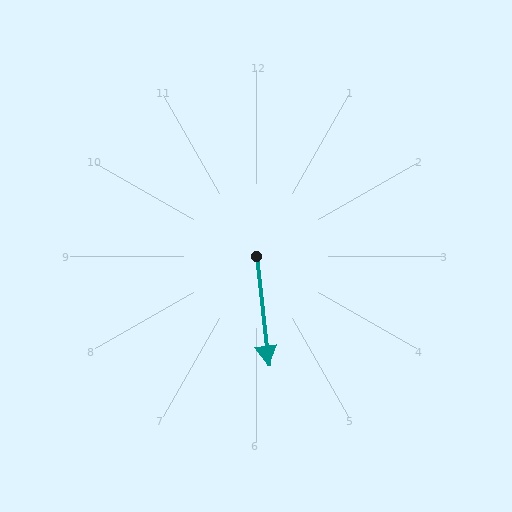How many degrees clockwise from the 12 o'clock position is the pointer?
Approximately 174 degrees.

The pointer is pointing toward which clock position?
Roughly 6 o'clock.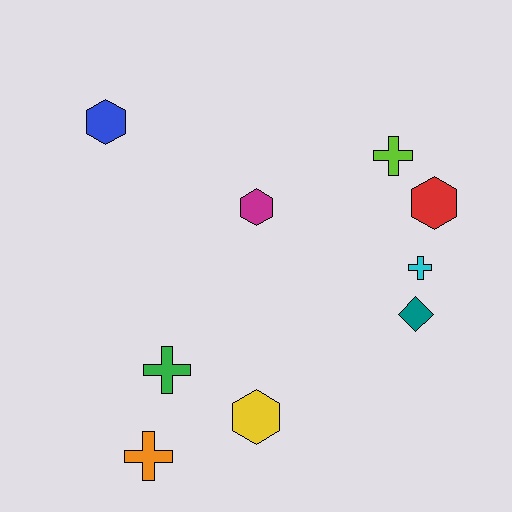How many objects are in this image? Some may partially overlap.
There are 9 objects.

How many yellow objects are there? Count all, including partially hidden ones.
There is 1 yellow object.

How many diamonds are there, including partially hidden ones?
There is 1 diamond.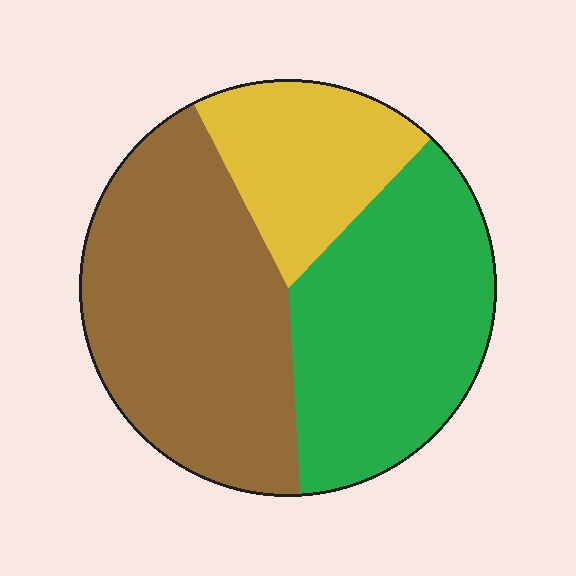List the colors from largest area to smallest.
From largest to smallest: brown, green, yellow.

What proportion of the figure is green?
Green takes up about three eighths (3/8) of the figure.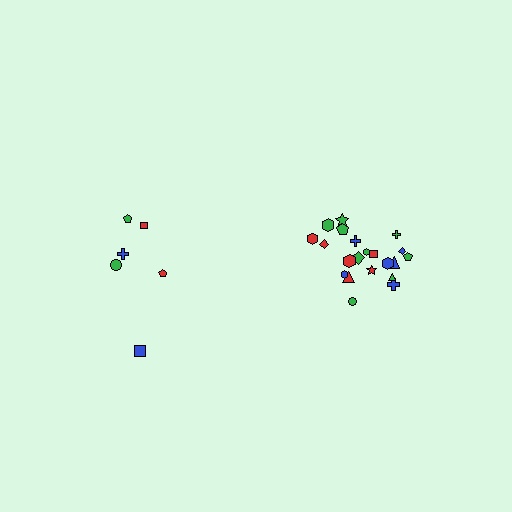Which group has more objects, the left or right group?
The right group.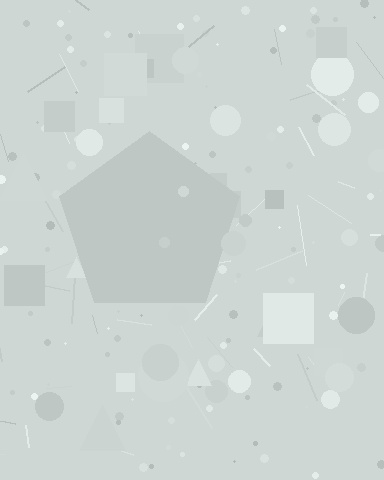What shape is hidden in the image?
A pentagon is hidden in the image.